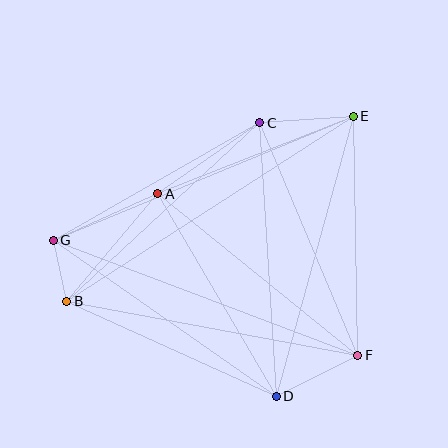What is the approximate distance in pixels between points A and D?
The distance between A and D is approximately 235 pixels.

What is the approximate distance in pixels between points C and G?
The distance between C and G is approximately 238 pixels.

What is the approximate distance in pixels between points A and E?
The distance between A and E is approximately 210 pixels.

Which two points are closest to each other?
Points B and G are closest to each other.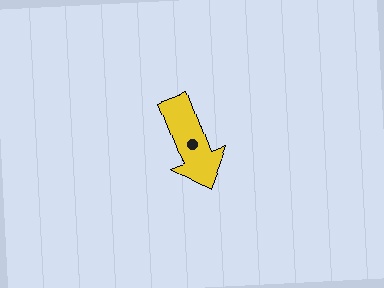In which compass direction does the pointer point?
South.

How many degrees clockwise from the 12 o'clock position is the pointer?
Approximately 159 degrees.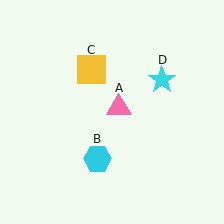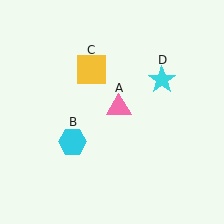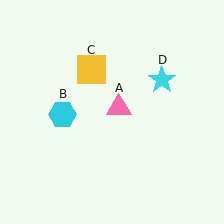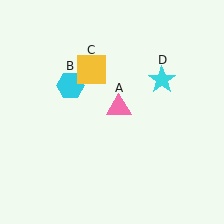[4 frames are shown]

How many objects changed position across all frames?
1 object changed position: cyan hexagon (object B).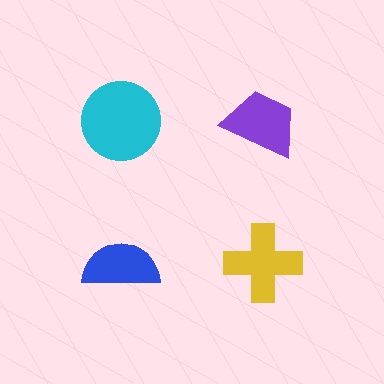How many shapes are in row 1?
2 shapes.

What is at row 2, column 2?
A yellow cross.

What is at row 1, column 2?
A purple trapezoid.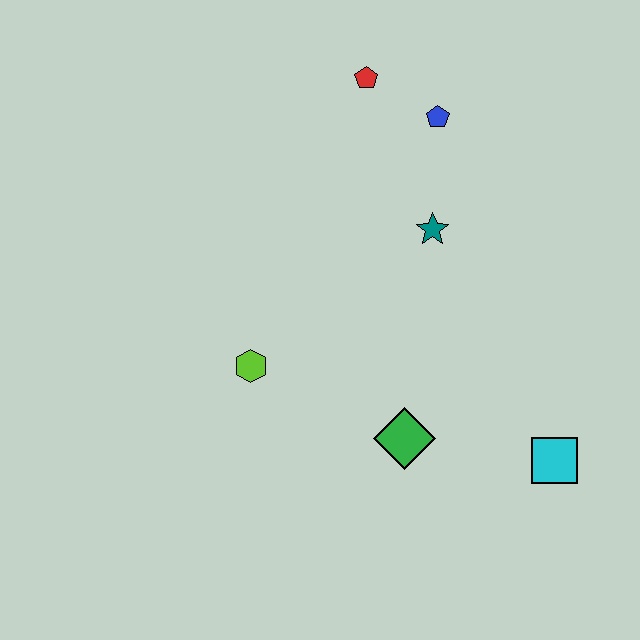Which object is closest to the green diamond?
The cyan square is closest to the green diamond.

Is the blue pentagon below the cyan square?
No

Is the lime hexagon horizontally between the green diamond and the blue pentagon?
No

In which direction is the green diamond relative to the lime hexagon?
The green diamond is to the right of the lime hexagon.